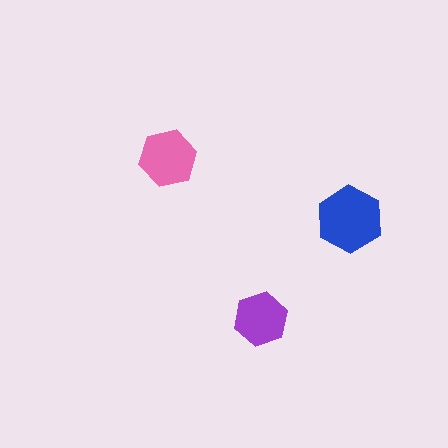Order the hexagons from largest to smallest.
the blue one, the pink one, the purple one.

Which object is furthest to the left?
The pink hexagon is leftmost.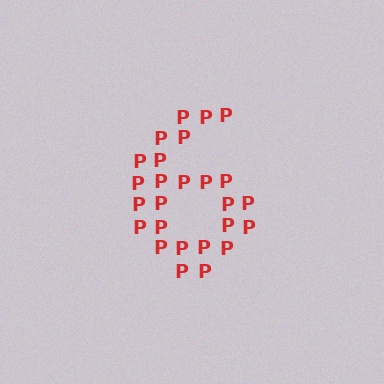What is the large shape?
The large shape is the digit 6.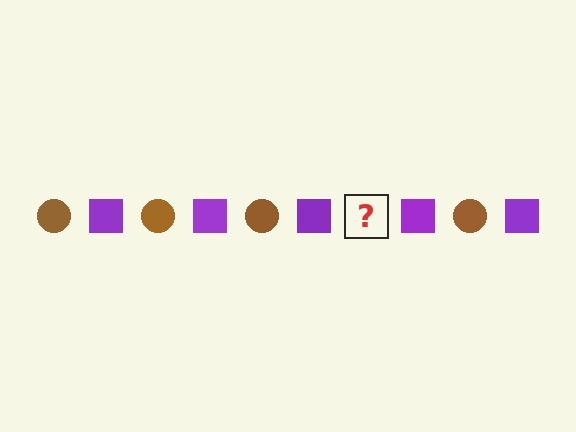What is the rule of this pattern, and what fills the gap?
The rule is that the pattern alternates between brown circle and purple square. The gap should be filled with a brown circle.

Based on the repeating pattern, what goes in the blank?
The blank should be a brown circle.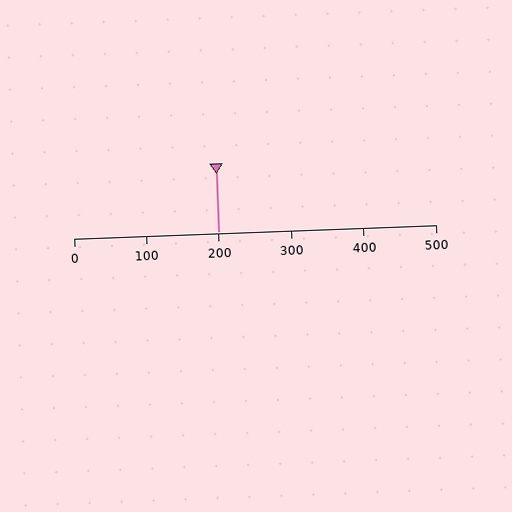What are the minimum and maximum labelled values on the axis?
The axis runs from 0 to 500.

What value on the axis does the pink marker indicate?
The marker indicates approximately 200.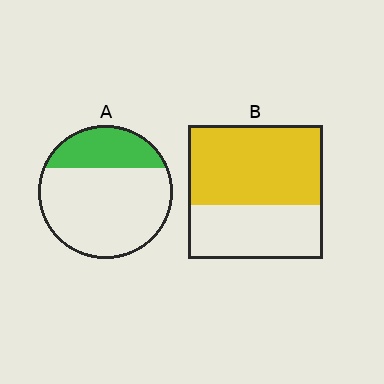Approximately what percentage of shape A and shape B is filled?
A is approximately 30% and B is approximately 60%.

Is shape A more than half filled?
No.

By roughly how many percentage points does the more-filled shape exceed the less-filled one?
By roughly 30 percentage points (B over A).